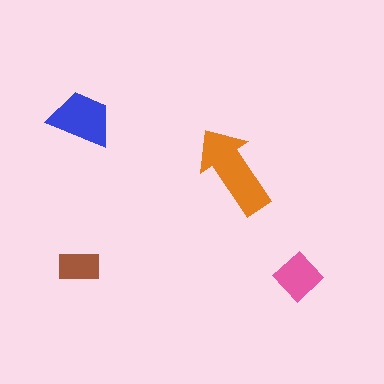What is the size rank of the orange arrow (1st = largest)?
1st.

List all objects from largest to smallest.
The orange arrow, the blue trapezoid, the pink diamond, the brown rectangle.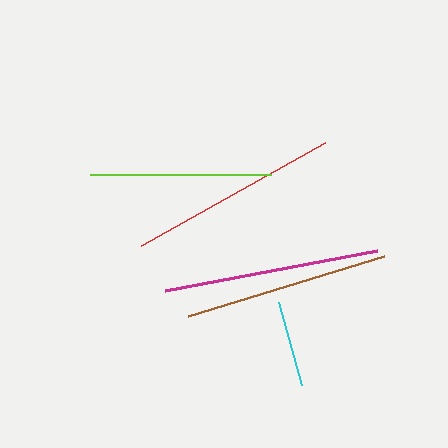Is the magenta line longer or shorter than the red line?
The magenta line is longer than the red line.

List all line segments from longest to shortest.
From longest to shortest: magenta, red, brown, lime, cyan.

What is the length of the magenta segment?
The magenta segment is approximately 216 pixels long.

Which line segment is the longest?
The magenta line is the longest at approximately 216 pixels.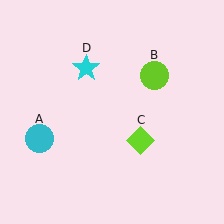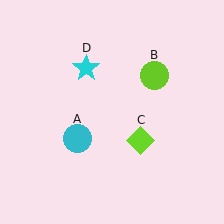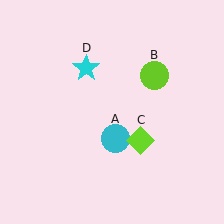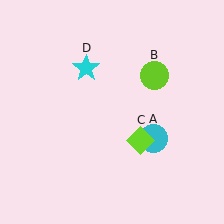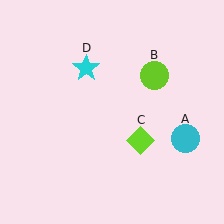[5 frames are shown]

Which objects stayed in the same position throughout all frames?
Lime circle (object B) and lime diamond (object C) and cyan star (object D) remained stationary.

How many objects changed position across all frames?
1 object changed position: cyan circle (object A).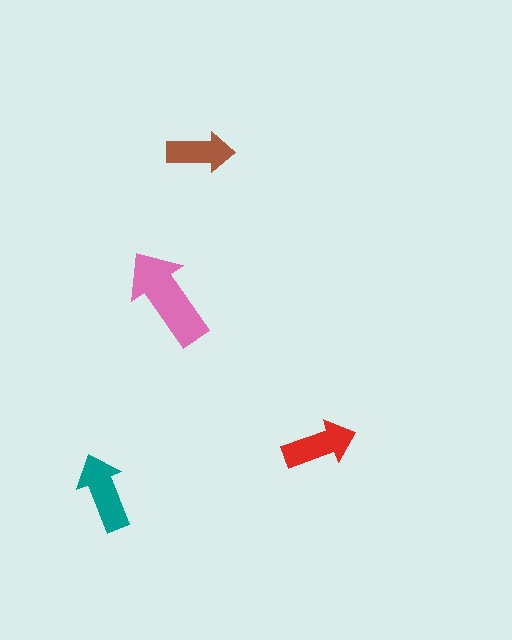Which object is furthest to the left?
The teal arrow is leftmost.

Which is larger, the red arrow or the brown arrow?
The red one.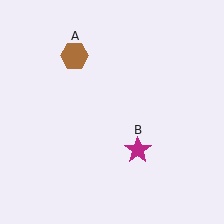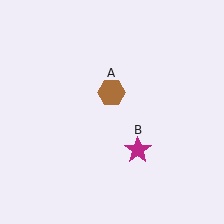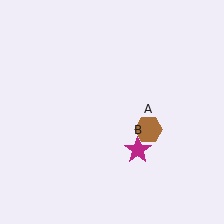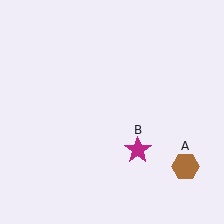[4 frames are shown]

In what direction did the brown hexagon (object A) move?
The brown hexagon (object A) moved down and to the right.